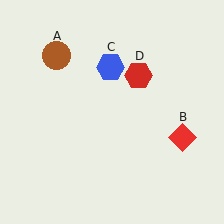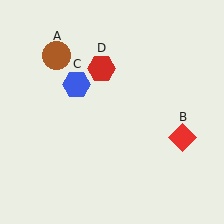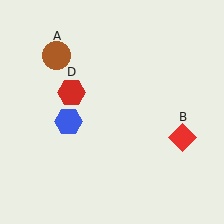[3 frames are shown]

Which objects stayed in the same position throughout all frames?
Brown circle (object A) and red diamond (object B) remained stationary.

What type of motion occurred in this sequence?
The blue hexagon (object C), red hexagon (object D) rotated counterclockwise around the center of the scene.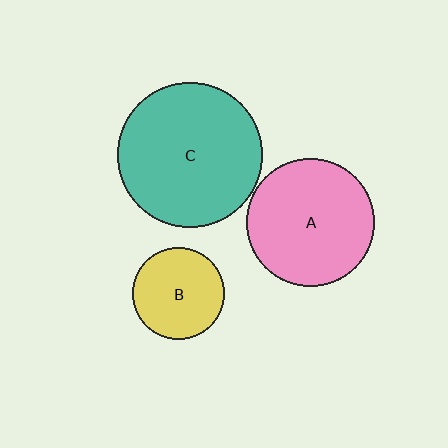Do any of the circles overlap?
No, none of the circles overlap.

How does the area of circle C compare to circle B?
Approximately 2.5 times.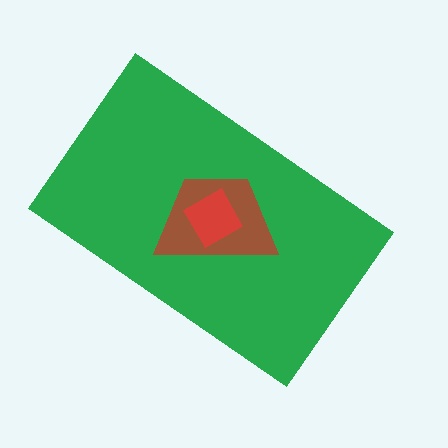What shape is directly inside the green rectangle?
The brown trapezoid.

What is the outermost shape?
The green rectangle.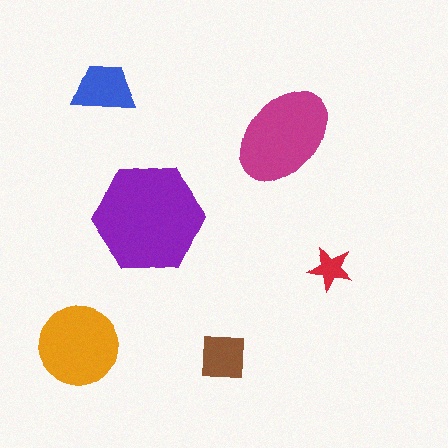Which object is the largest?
The purple hexagon.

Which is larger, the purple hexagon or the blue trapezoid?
The purple hexagon.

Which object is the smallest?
The red star.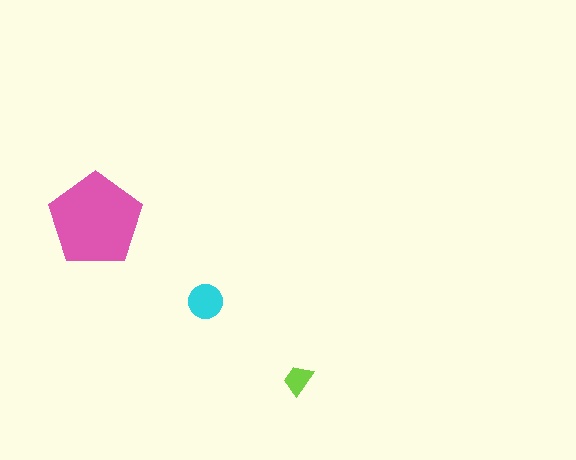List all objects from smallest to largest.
The lime trapezoid, the cyan circle, the pink pentagon.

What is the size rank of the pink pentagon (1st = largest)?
1st.